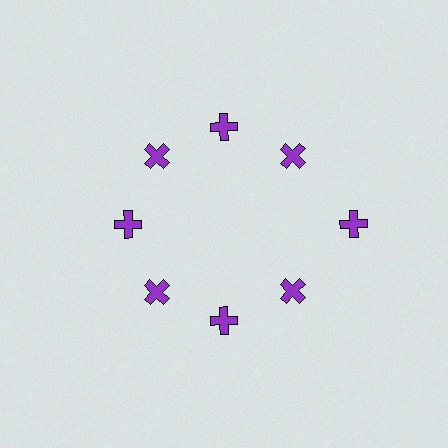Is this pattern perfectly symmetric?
No. The 8 purple crosses are arranged in a ring, but one element near the 3 o'clock position is pushed outward from the center, breaking the 8-fold rotational symmetry.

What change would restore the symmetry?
The symmetry would be restored by moving it inward, back onto the ring so that all 8 crosses sit at equal angles and equal distance from the center.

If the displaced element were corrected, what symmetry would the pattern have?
It would have 8-fold rotational symmetry — the pattern would map onto itself every 45 degrees.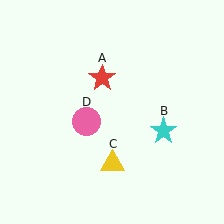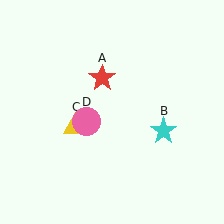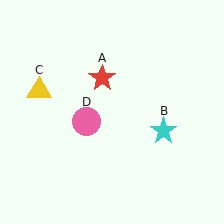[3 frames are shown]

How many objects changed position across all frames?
1 object changed position: yellow triangle (object C).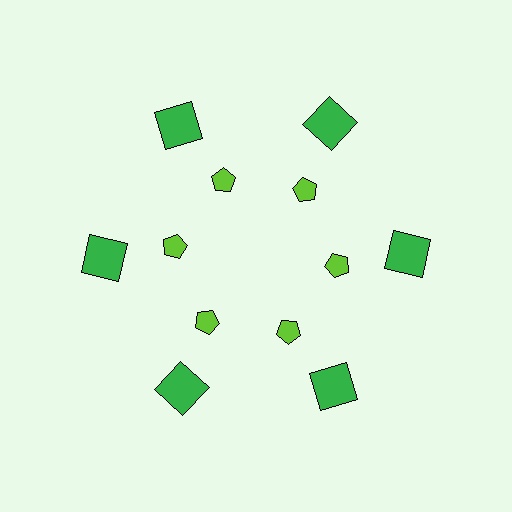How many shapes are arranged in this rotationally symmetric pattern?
There are 12 shapes, arranged in 6 groups of 2.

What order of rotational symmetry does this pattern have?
This pattern has 6-fold rotational symmetry.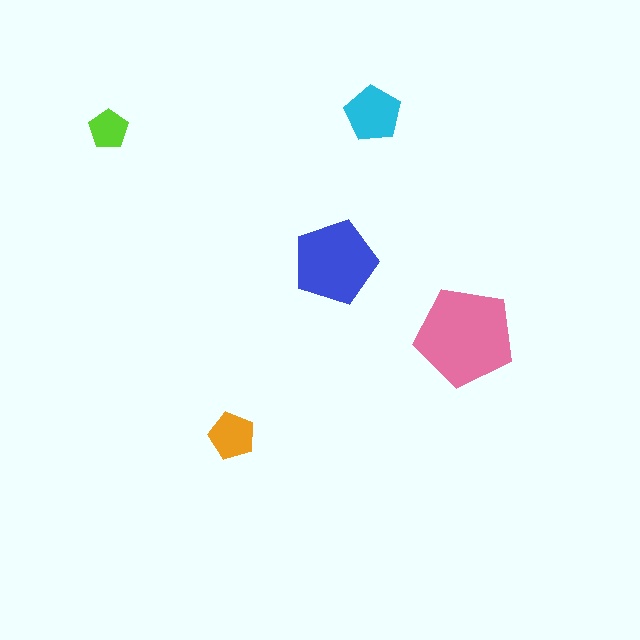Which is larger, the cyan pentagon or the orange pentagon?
The cyan one.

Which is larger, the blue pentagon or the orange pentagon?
The blue one.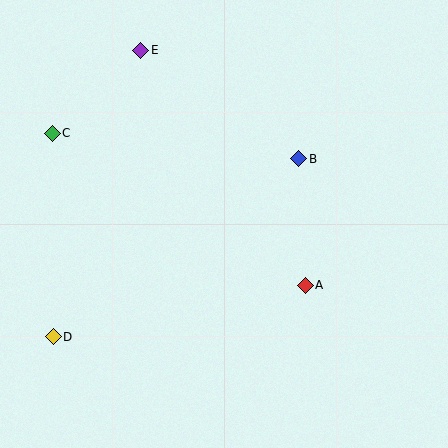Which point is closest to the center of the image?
Point B at (299, 159) is closest to the center.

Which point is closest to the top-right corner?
Point B is closest to the top-right corner.